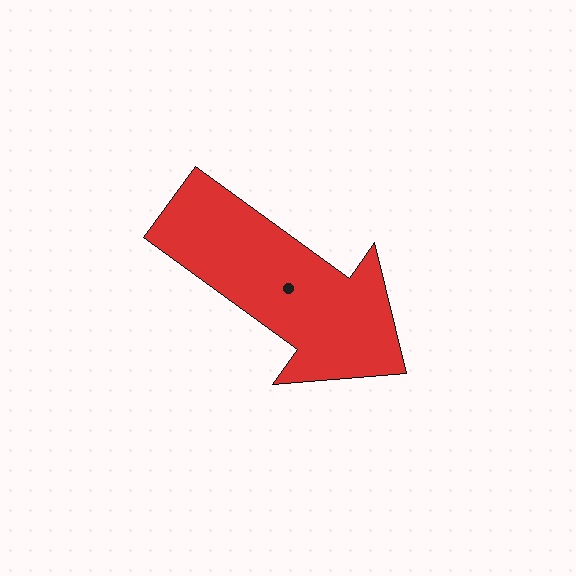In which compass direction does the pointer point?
Southeast.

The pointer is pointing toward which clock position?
Roughly 4 o'clock.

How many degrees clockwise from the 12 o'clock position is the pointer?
Approximately 126 degrees.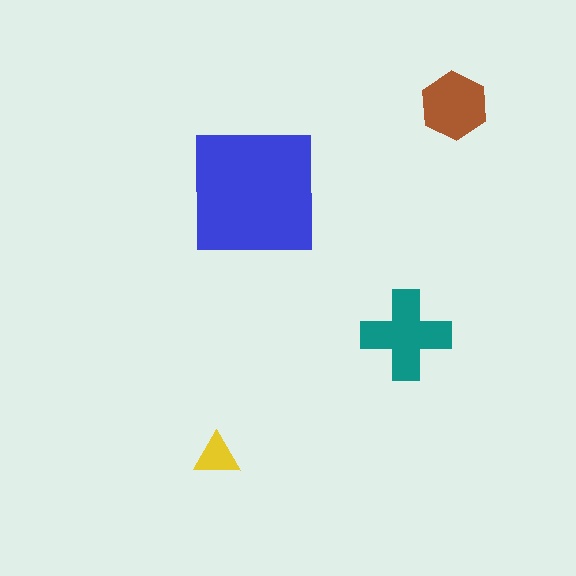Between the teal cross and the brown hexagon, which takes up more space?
The teal cross.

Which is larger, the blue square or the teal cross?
The blue square.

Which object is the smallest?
The yellow triangle.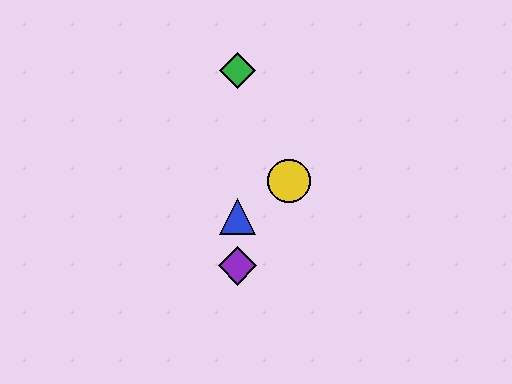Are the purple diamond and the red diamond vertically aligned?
Yes, both are at x≈238.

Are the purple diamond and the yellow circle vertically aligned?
No, the purple diamond is at x≈238 and the yellow circle is at x≈289.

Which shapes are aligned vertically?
The red diamond, the blue triangle, the green diamond, the purple diamond are aligned vertically.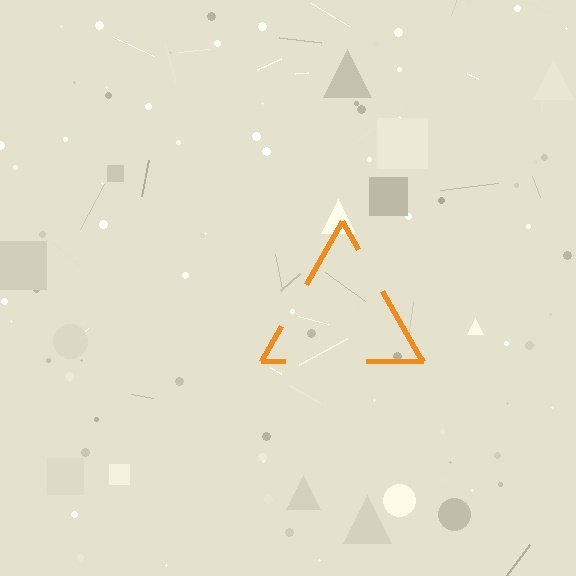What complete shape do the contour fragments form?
The contour fragments form a triangle.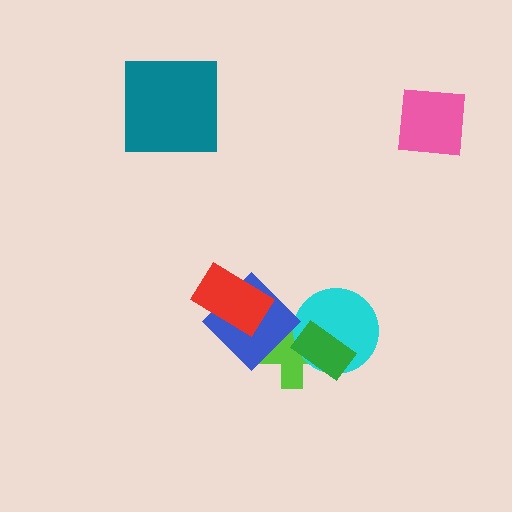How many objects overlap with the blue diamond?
2 objects overlap with the blue diamond.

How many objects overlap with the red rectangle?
1 object overlaps with the red rectangle.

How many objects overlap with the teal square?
0 objects overlap with the teal square.